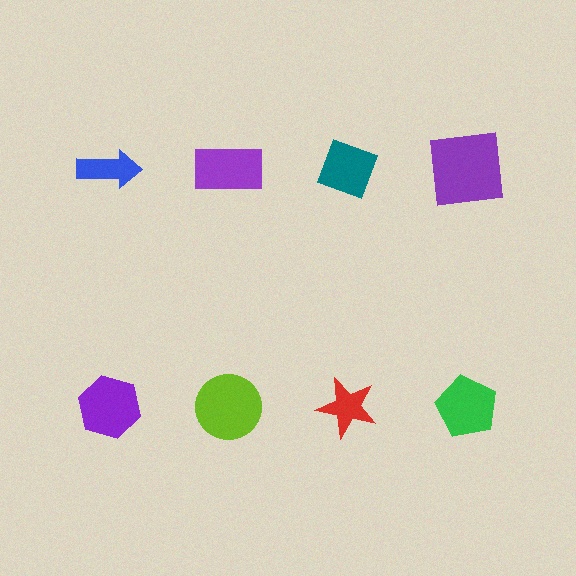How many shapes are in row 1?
4 shapes.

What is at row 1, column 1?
A blue arrow.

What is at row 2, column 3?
A red star.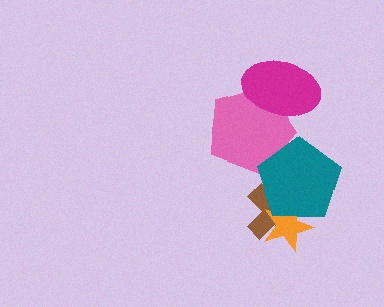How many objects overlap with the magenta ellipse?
1 object overlaps with the magenta ellipse.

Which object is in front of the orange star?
The teal pentagon is in front of the orange star.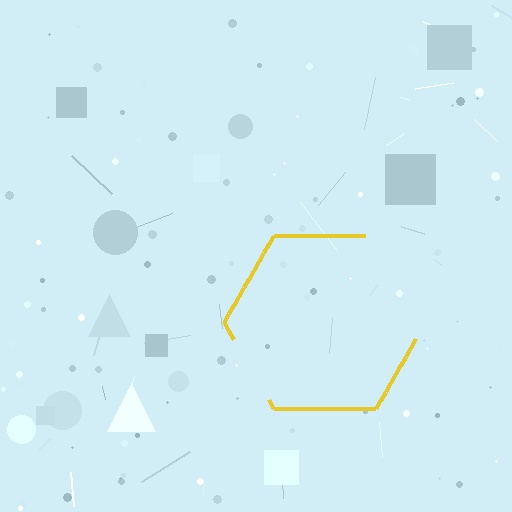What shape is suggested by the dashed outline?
The dashed outline suggests a hexagon.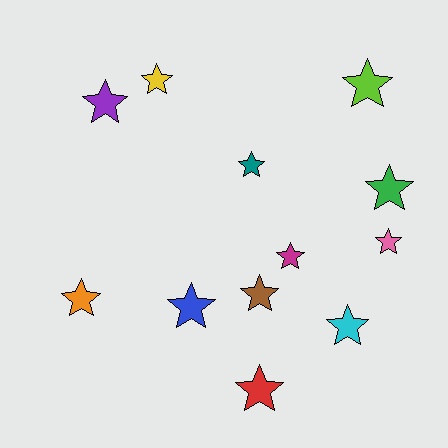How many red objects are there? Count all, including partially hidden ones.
There is 1 red object.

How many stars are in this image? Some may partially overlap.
There are 12 stars.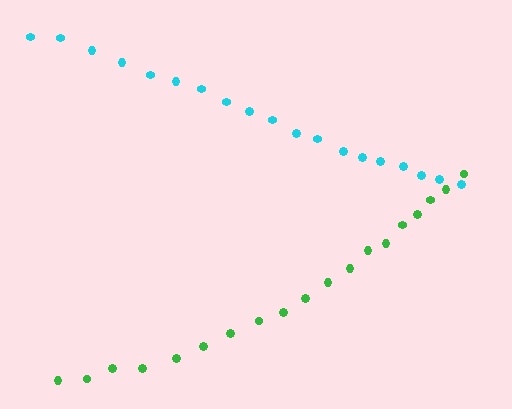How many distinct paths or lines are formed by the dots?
There are 2 distinct paths.